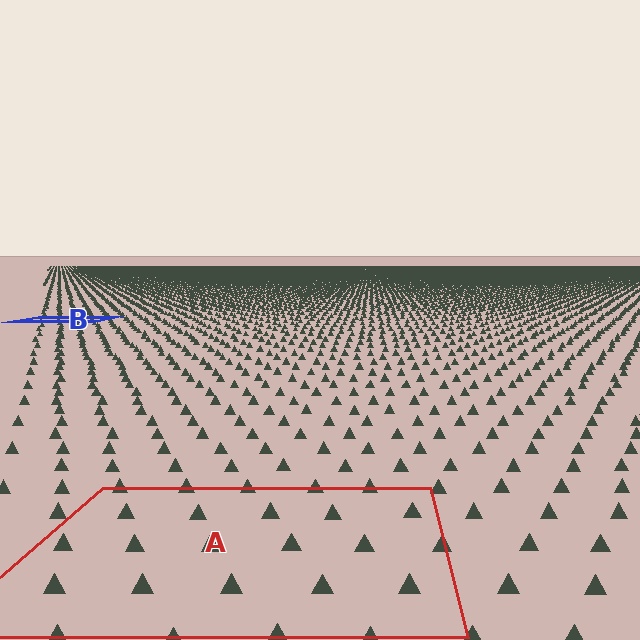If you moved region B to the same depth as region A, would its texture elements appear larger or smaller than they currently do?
They would appear larger. At a closer depth, the same texture elements are projected at a bigger on-screen size.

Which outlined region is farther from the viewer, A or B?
Region B is farther from the viewer — the texture elements inside it appear smaller and more densely packed.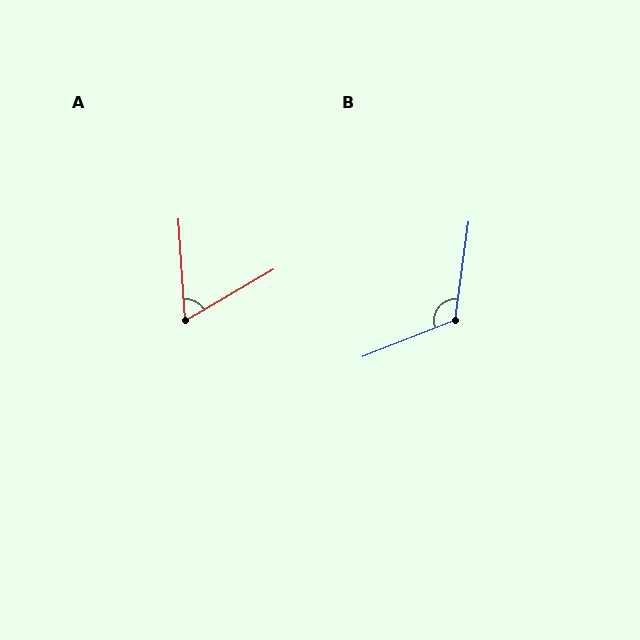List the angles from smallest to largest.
A (64°), B (119°).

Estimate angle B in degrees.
Approximately 119 degrees.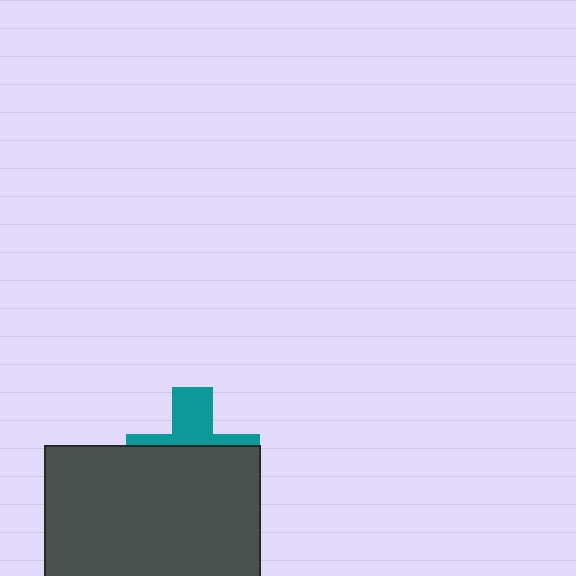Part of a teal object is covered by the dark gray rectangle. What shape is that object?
It is a cross.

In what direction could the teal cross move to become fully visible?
The teal cross could move up. That would shift it out from behind the dark gray rectangle entirely.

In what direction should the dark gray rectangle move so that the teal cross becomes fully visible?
The dark gray rectangle should move down. That is the shortest direction to clear the overlap and leave the teal cross fully visible.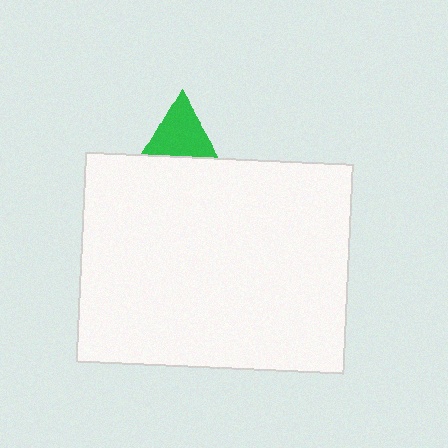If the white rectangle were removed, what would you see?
You would see the complete green triangle.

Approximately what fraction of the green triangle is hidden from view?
Roughly 69% of the green triangle is hidden behind the white rectangle.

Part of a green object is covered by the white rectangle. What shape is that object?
It is a triangle.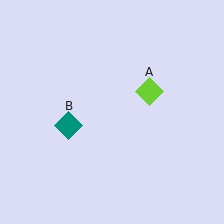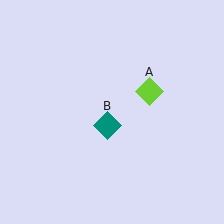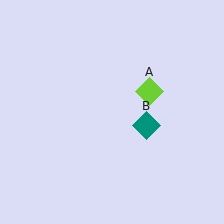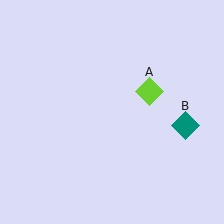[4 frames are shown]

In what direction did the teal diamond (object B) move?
The teal diamond (object B) moved right.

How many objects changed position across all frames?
1 object changed position: teal diamond (object B).